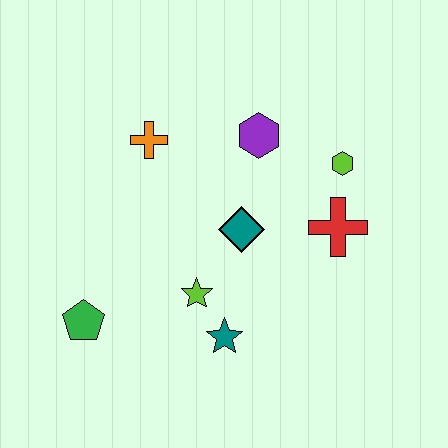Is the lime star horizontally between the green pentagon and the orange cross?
No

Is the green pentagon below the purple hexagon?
Yes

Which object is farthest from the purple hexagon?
The green pentagon is farthest from the purple hexagon.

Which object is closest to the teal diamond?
The lime star is closest to the teal diamond.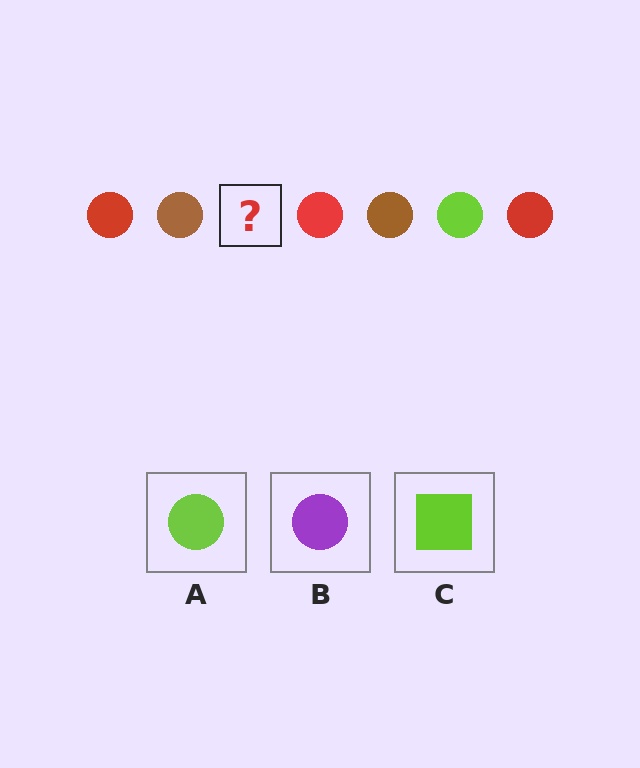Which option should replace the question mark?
Option A.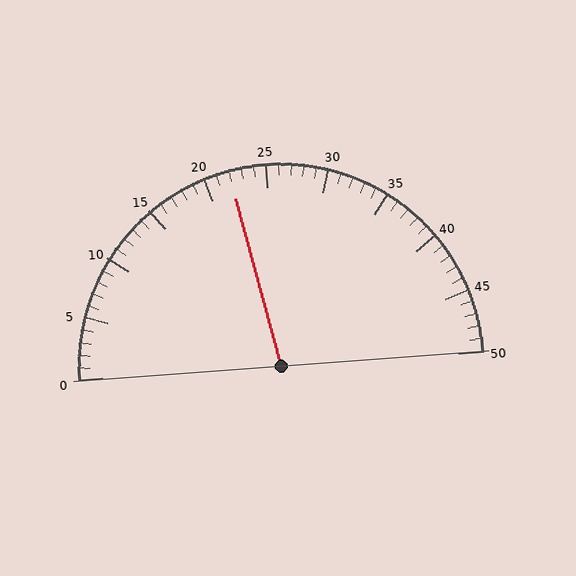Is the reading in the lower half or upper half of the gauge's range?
The reading is in the lower half of the range (0 to 50).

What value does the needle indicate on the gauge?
The needle indicates approximately 22.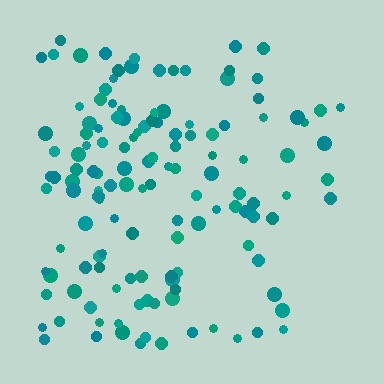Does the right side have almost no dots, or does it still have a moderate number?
Still a moderate number, just noticeably fewer than the left.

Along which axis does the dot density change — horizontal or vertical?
Horizontal.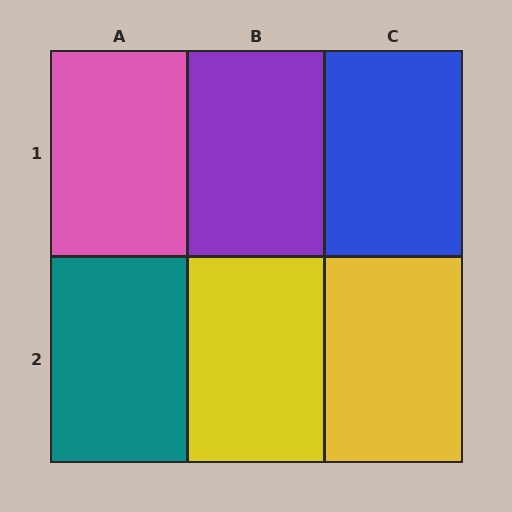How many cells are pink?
1 cell is pink.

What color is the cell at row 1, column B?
Purple.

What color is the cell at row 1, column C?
Blue.